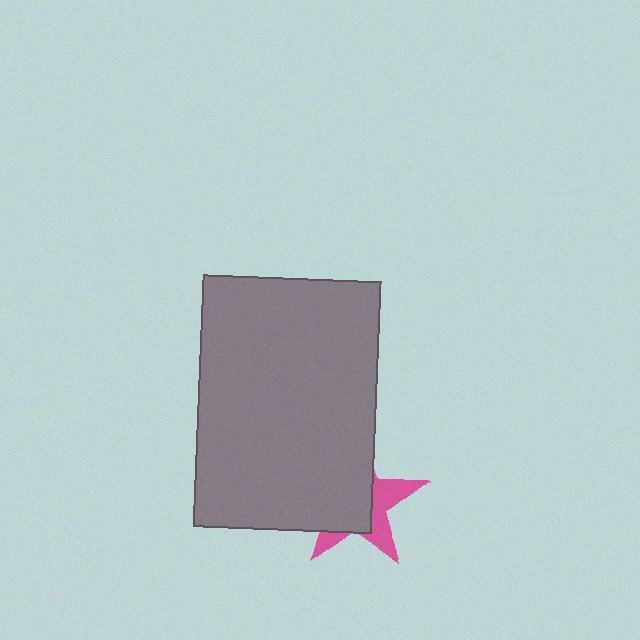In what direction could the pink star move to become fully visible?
The pink star could move right. That would shift it out from behind the gray rectangle entirely.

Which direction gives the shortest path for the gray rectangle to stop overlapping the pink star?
Moving left gives the shortest separation.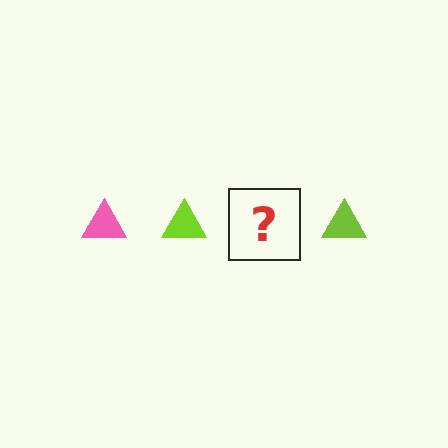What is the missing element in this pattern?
The missing element is a pink triangle.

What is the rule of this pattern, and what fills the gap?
The rule is that the pattern cycles through pink, lime triangles. The gap should be filled with a pink triangle.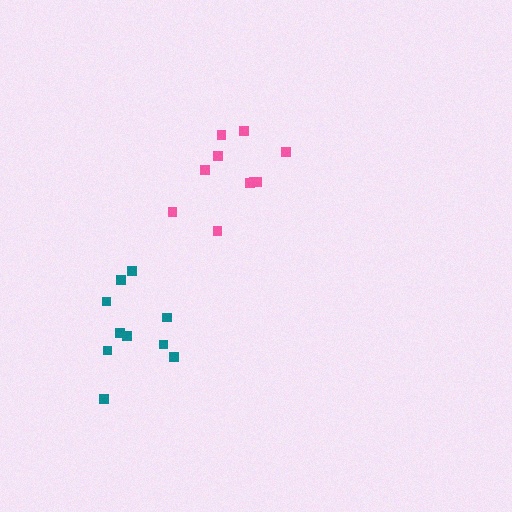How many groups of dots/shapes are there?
There are 2 groups.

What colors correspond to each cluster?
The clusters are colored: teal, pink.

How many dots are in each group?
Group 1: 10 dots, Group 2: 10 dots (20 total).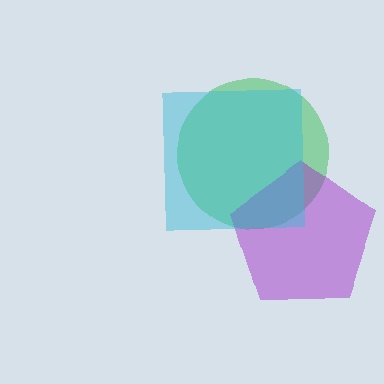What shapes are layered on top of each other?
The layered shapes are: a green circle, a purple pentagon, a cyan square.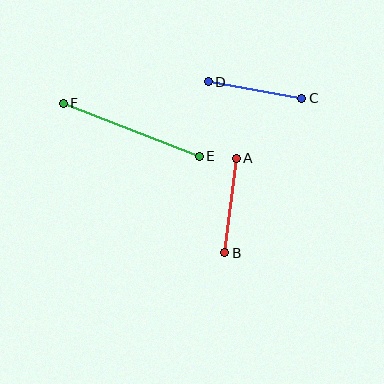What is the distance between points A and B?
The distance is approximately 95 pixels.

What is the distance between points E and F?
The distance is approximately 146 pixels.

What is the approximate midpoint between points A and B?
The midpoint is at approximately (231, 205) pixels.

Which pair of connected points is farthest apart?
Points E and F are farthest apart.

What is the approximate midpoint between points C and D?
The midpoint is at approximately (255, 90) pixels.